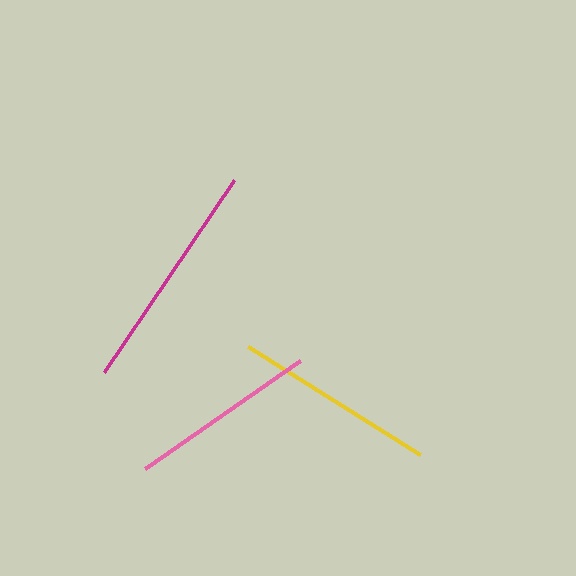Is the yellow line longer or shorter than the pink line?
The yellow line is longer than the pink line.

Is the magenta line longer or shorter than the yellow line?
The magenta line is longer than the yellow line.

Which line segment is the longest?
The magenta line is the longest at approximately 232 pixels.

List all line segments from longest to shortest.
From longest to shortest: magenta, yellow, pink.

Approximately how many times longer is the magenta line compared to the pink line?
The magenta line is approximately 1.2 times the length of the pink line.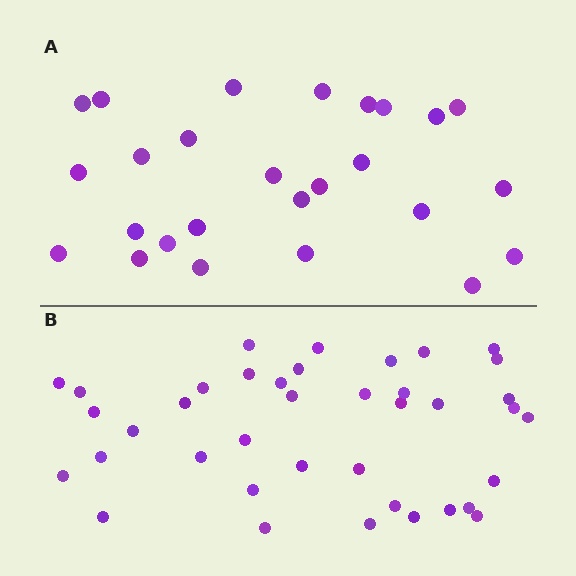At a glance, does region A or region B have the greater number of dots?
Region B (the bottom region) has more dots.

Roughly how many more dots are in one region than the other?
Region B has approximately 15 more dots than region A.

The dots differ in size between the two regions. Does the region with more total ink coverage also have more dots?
No. Region A has more total ink coverage because its dots are larger, but region B actually contains more individual dots. Total area can be misleading — the number of items is what matters here.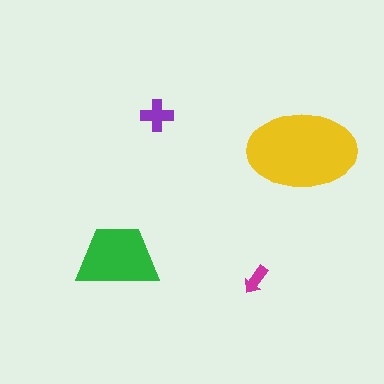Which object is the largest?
The yellow ellipse.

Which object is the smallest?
The magenta arrow.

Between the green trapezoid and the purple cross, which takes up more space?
The green trapezoid.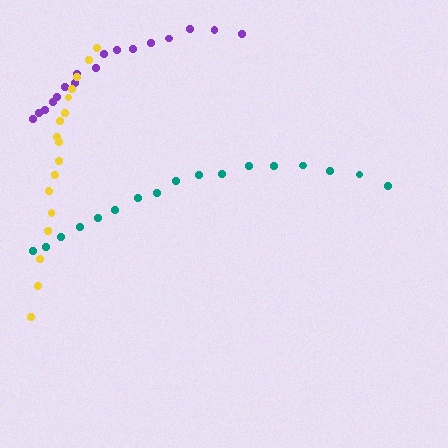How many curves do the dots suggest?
There are 3 distinct paths.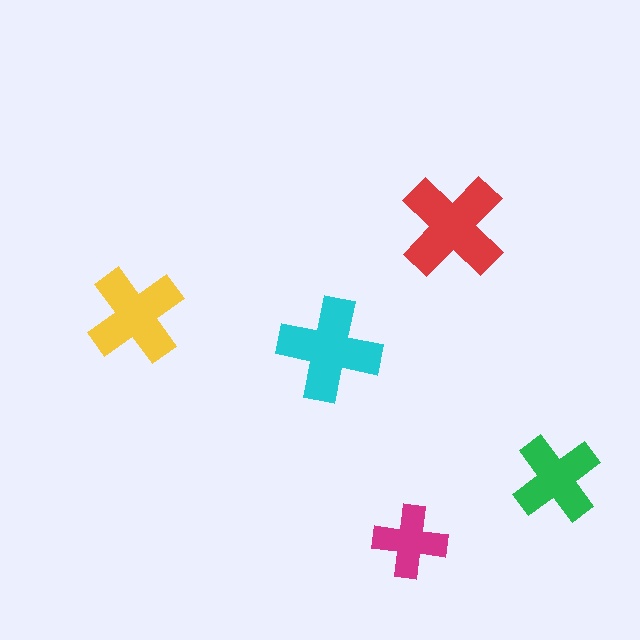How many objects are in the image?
There are 5 objects in the image.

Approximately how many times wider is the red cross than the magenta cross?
About 1.5 times wider.